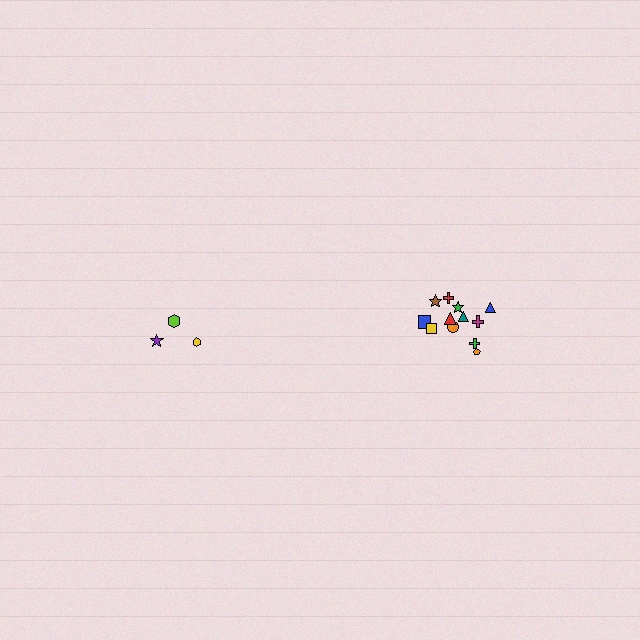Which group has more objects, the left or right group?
The right group.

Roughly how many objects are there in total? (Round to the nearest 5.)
Roughly 15 objects in total.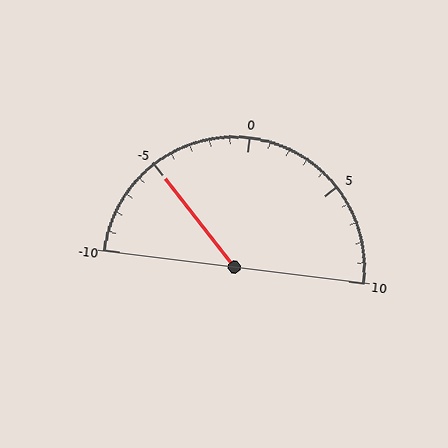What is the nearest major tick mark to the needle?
The nearest major tick mark is -5.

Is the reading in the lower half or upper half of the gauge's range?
The reading is in the lower half of the range (-10 to 10).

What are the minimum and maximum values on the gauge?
The gauge ranges from -10 to 10.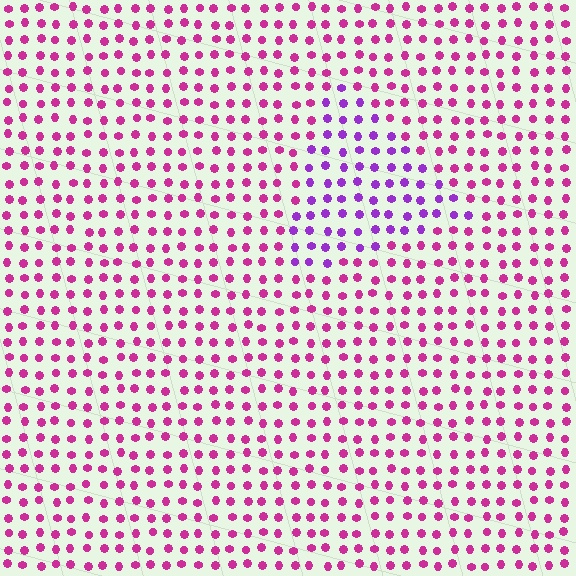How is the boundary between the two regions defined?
The boundary is defined purely by a slight shift in hue (about 39 degrees). Spacing, size, and orientation are identical on both sides.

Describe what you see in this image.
The image is filled with small magenta elements in a uniform arrangement. A triangle-shaped region is visible where the elements are tinted to a slightly different hue, forming a subtle color boundary.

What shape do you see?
I see a triangle.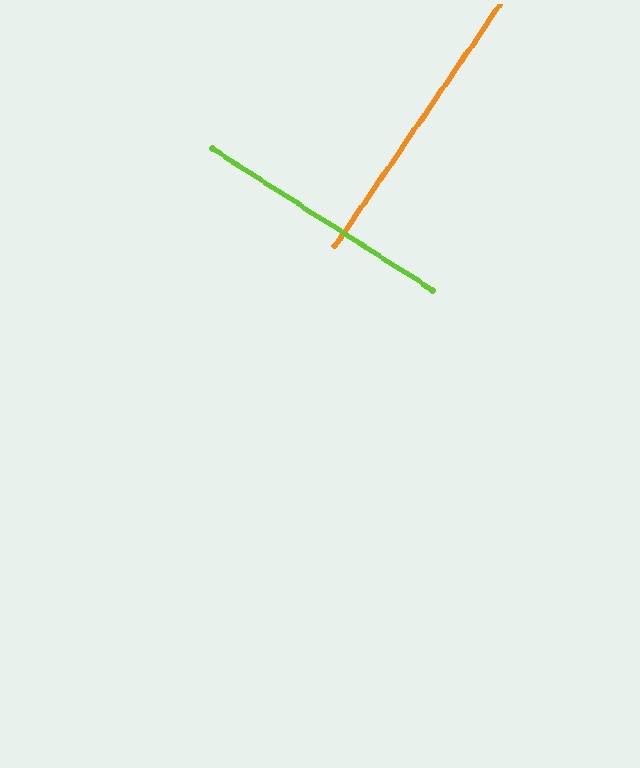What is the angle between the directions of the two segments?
Approximately 88 degrees.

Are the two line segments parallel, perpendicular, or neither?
Perpendicular — they meet at approximately 88°.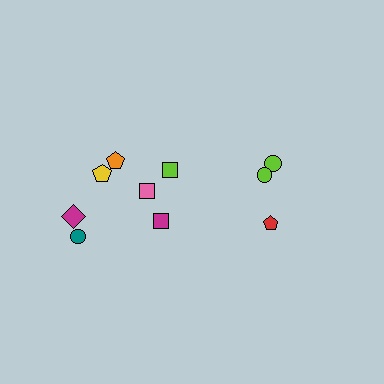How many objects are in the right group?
There are 3 objects.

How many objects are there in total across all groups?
There are 10 objects.